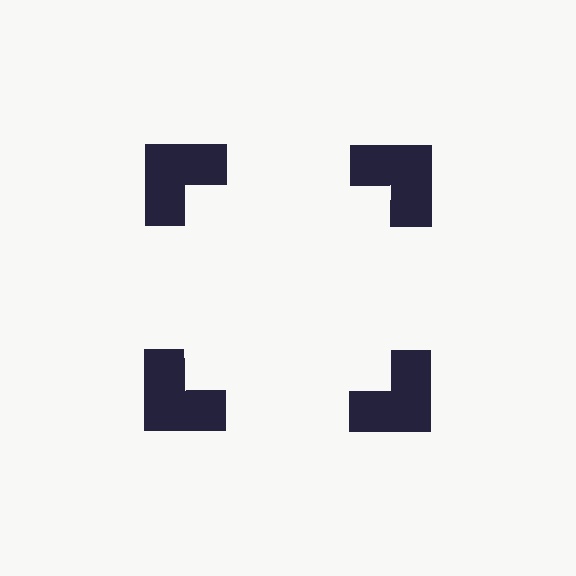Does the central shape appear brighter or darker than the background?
It typically appears slightly brighter than the background, even though no actual brightness change is drawn.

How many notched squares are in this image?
There are 4 — one at each vertex of the illusory square.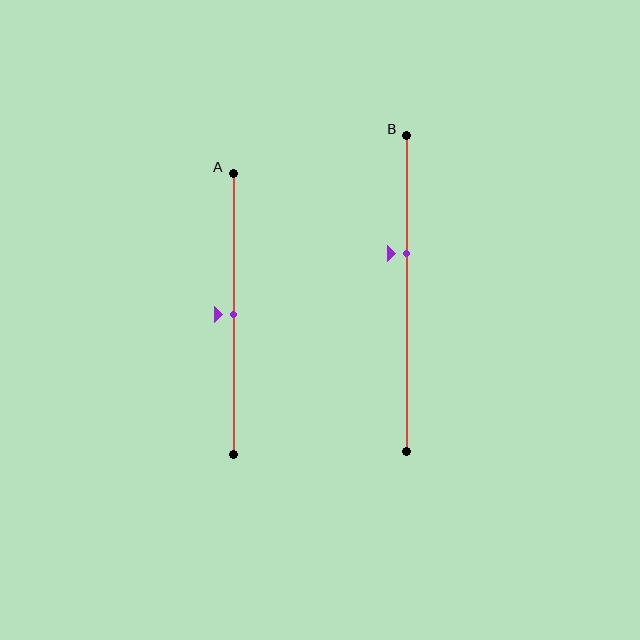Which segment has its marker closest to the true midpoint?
Segment A has its marker closest to the true midpoint.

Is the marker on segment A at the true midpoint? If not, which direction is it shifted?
Yes, the marker on segment A is at the true midpoint.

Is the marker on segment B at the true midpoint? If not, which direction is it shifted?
No, the marker on segment B is shifted upward by about 13% of the segment length.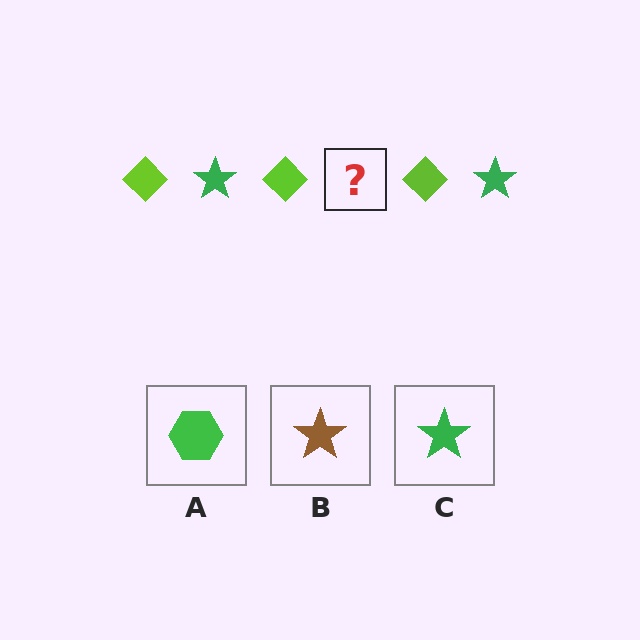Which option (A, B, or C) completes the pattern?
C.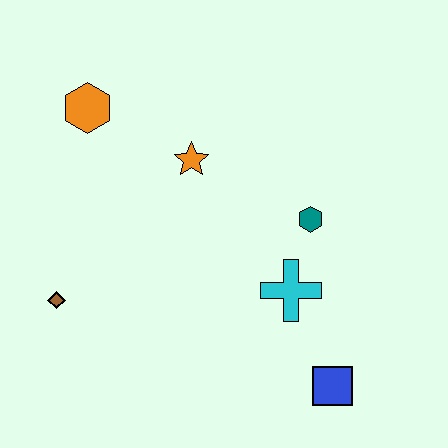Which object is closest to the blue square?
The cyan cross is closest to the blue square.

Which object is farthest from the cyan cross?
The orange hexagon is farthest from the cyan cross.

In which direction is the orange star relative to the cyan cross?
The orange star is above the cyan cross.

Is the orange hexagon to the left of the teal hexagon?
Yes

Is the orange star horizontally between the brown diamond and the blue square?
Yes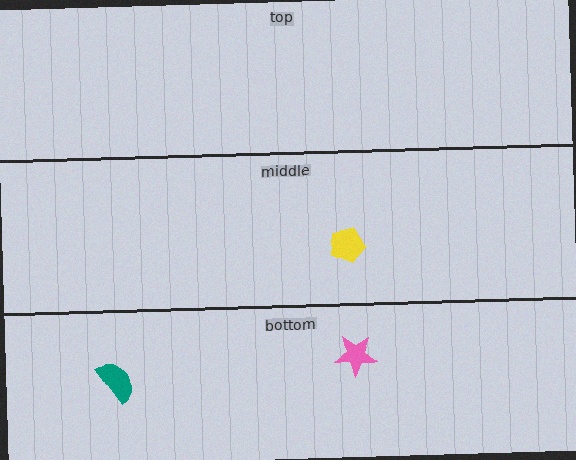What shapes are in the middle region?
The yellow pentagon.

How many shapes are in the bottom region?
2.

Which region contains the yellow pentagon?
The middle region.